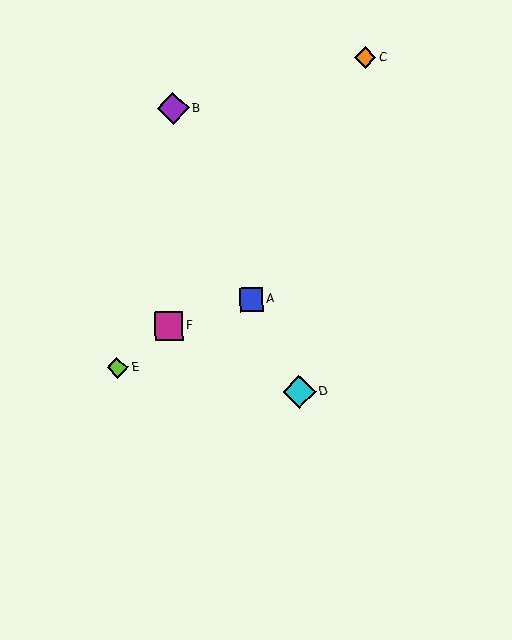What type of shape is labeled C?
Shape C is an orange diamond.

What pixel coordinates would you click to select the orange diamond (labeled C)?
Click at (365, 58) to select the orange diamond C.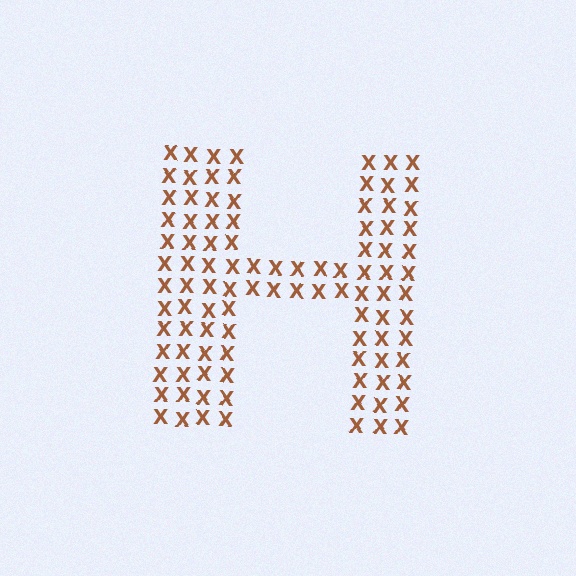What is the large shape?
The large shape is the letter H.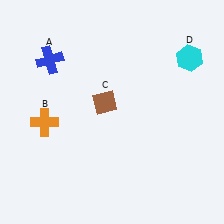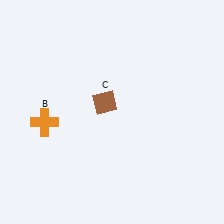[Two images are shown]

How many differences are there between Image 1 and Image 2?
There are 2 differences between the two images.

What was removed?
The cyan hexagon (D), the blue cross (A) were removed in Image 2.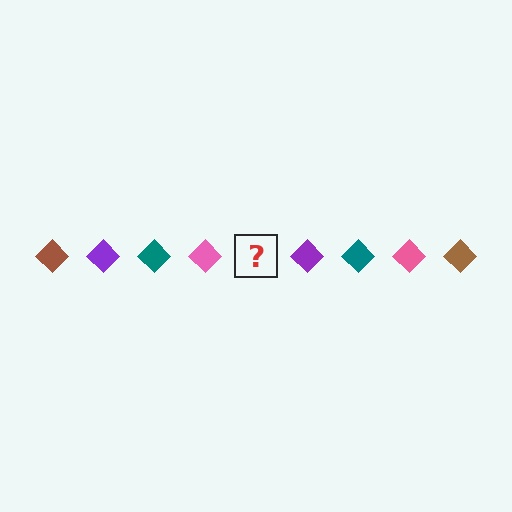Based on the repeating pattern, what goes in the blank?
The blank should be a brown diamond.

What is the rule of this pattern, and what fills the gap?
The rule is that the pattern cycles through brown, purple, teal, pink diamonds. The gap should be filled with a brown diamond.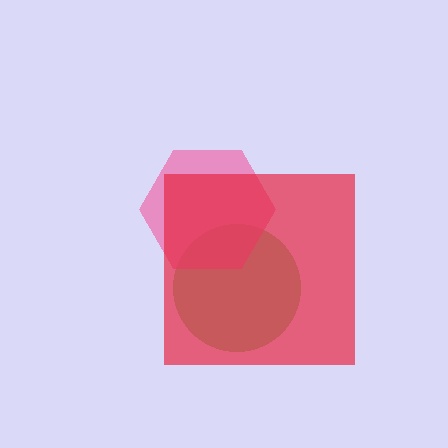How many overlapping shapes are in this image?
There are 3 overlapping shapes in the image.